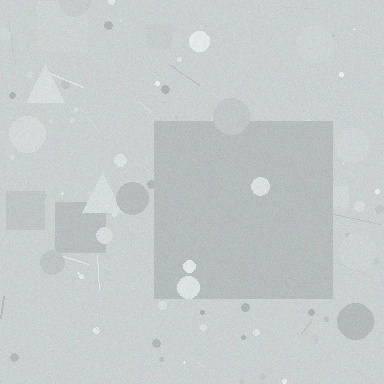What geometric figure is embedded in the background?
A square is embedded in the background.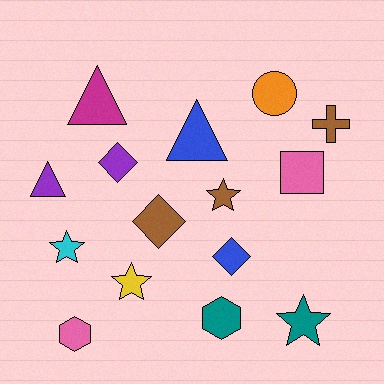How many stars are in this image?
There are 4 stars.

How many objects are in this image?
There are 15 objects.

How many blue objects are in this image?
There are 2 blue objects.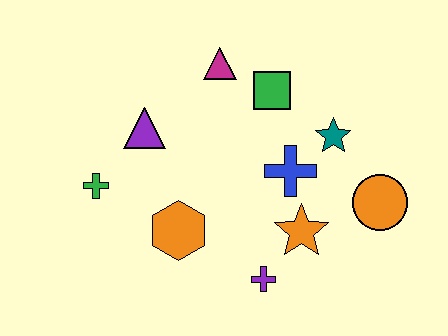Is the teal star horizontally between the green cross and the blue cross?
No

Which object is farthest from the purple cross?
The magenta triangle is farthest from the purple cross.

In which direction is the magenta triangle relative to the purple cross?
The magenta triangle is above the purple cross.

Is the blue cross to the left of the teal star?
Yes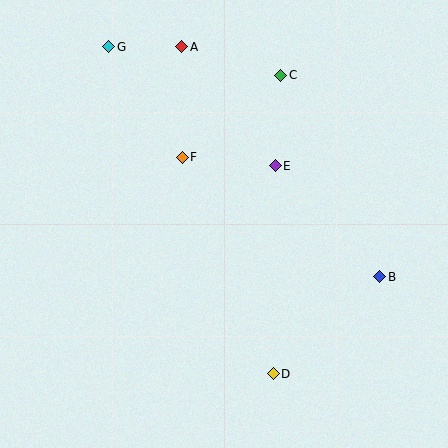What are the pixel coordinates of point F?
Point F is at (182, 157).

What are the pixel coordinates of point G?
Point G is at (109, 47).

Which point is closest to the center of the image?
Point E at (275, 166) is closest to the center.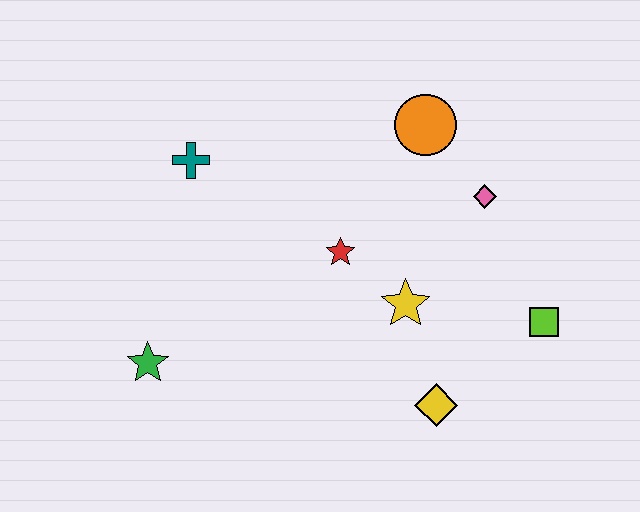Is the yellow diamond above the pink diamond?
No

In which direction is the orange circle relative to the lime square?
The orange circle is above the lime square.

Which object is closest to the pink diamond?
The orange circle is closest to the pink diamond.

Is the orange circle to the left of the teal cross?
No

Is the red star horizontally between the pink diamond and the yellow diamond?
No